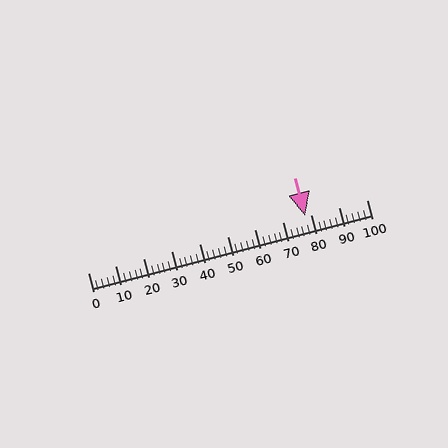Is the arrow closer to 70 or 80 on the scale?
The arrow is closer to 80.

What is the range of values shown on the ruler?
The ruler shows values from 0 to 100.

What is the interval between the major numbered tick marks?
The major tick marks are spaced 10 units apart.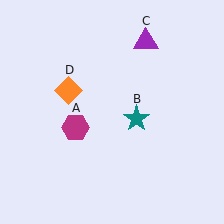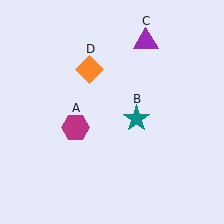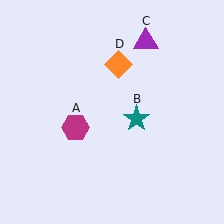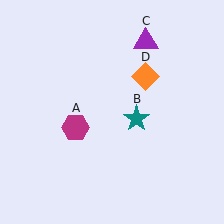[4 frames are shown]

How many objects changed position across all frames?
1 object changed position: orange diamond (object D).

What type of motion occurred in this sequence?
The orange diamond (object D) rotated clockwise around the center of the scene.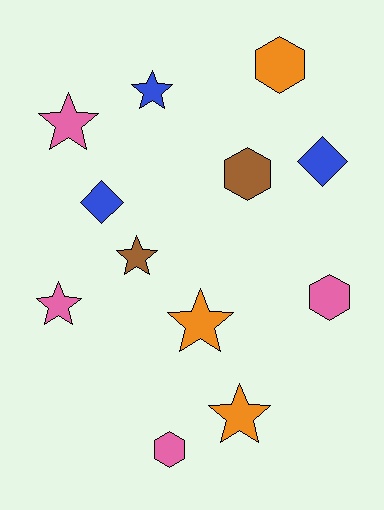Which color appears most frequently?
Pink, with 4 objects.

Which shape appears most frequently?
Star, with 6 objects.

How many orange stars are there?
There are 2 orange stars.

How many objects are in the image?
There are 12 objects.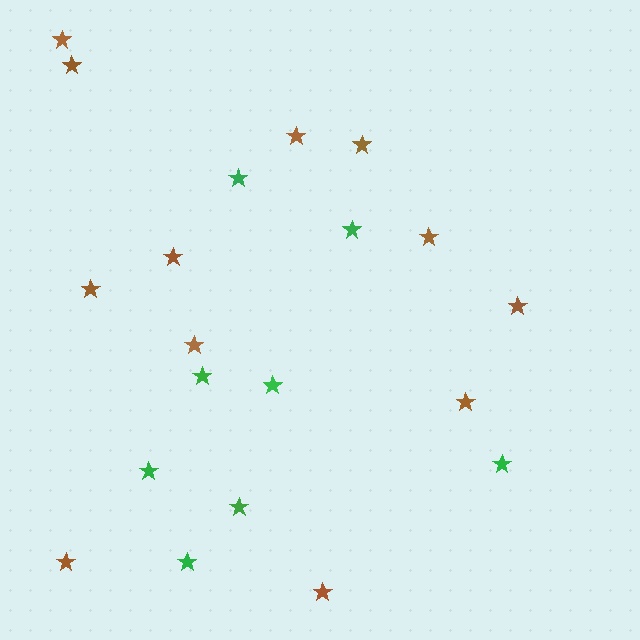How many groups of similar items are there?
There are 2 groups: one group of brown stars (12) and one group of green stars (8).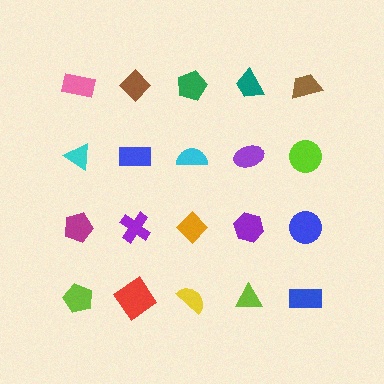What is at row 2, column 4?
A purple ellipse.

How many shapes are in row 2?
5 shapes.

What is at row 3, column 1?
A magenta pentagon.